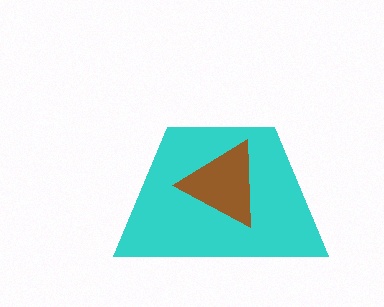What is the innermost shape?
The brown triangle.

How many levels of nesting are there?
2.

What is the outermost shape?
The cyan trapezoid.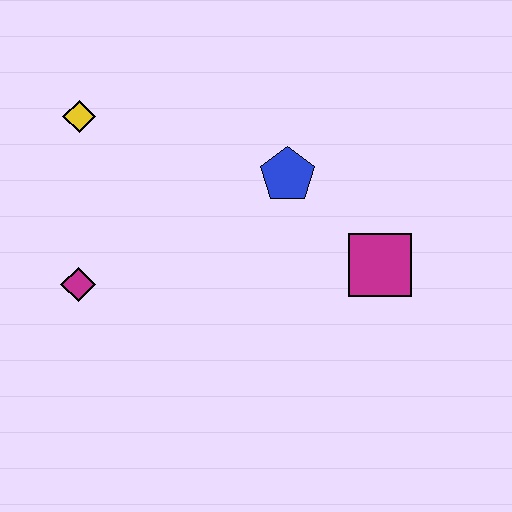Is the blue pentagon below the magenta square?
No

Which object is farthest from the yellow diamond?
The magenta square is farthest from the yellow diamond.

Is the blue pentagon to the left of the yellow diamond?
No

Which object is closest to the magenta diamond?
The yellow diamond is closest to the magenta diamond.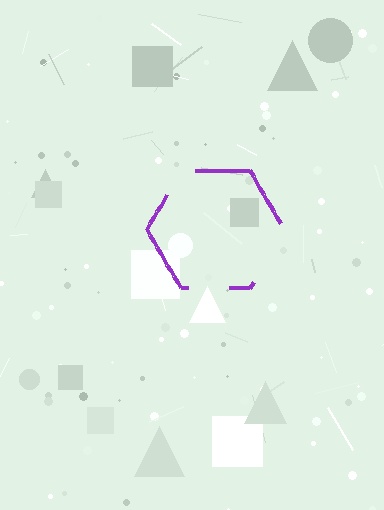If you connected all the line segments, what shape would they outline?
They would outline a hexagon.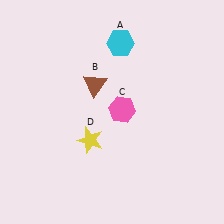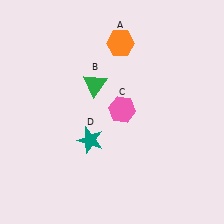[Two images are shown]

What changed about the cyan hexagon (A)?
In Image 1, A is cyan. In Image 2, it changed to orange.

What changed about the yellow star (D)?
In Image 1, D is yellow. In Image 2, it changed to teal.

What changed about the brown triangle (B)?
In Image 1, B is brown. In Image 2, it changed to green.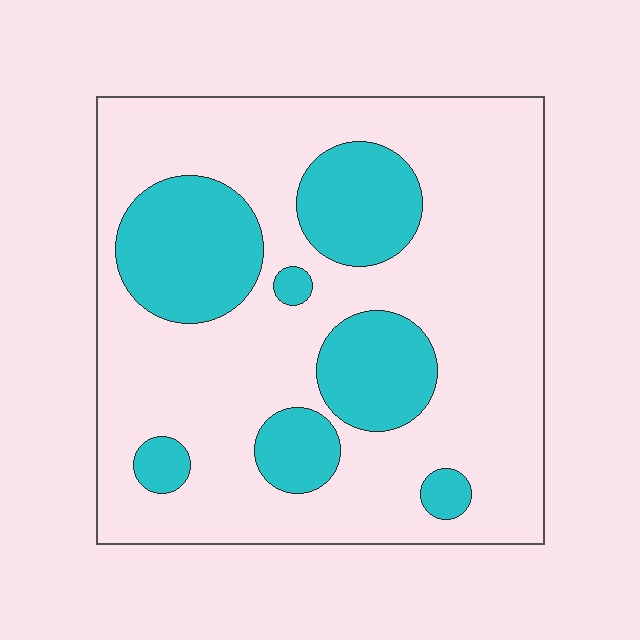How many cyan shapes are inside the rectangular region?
7.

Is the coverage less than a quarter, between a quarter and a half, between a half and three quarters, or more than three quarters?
Between a quarter and a half.